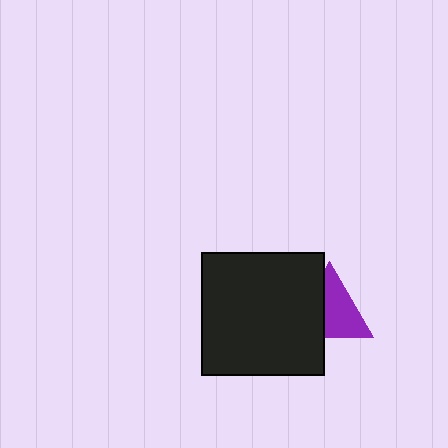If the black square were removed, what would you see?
You would see the complete purple triangle.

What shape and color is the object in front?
The object in front is a black square.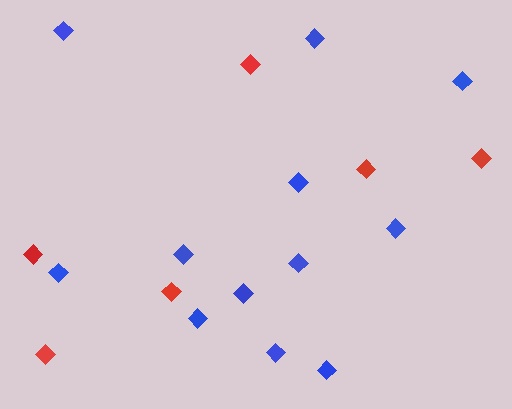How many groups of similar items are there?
There are 2 groups: one group of blue diamonds (12) and one group of red diamonds (6).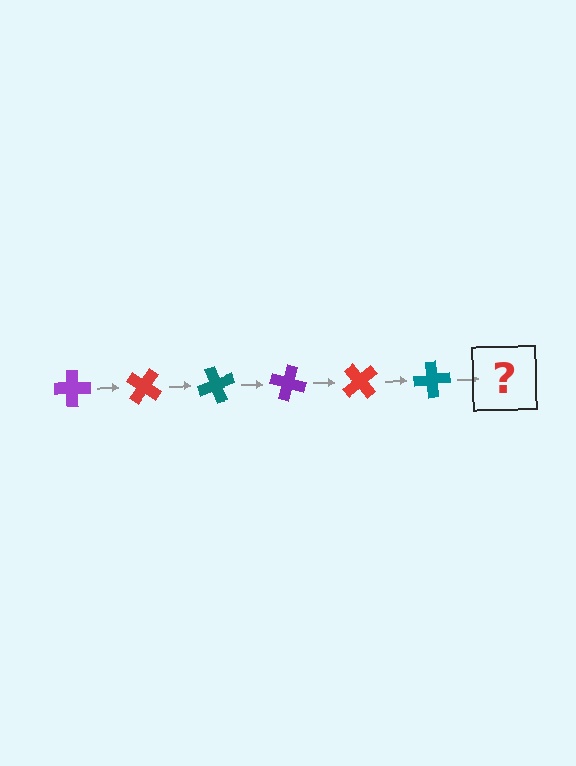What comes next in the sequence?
The next element should be a purple cross, rotated 210 degrees from the start.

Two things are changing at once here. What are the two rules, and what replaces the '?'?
The two rules are that it rotates 35 degrees each step and the color cycles through purple, red, and teal. The '?' should be a purple cross, rotated 210 degrees from the start.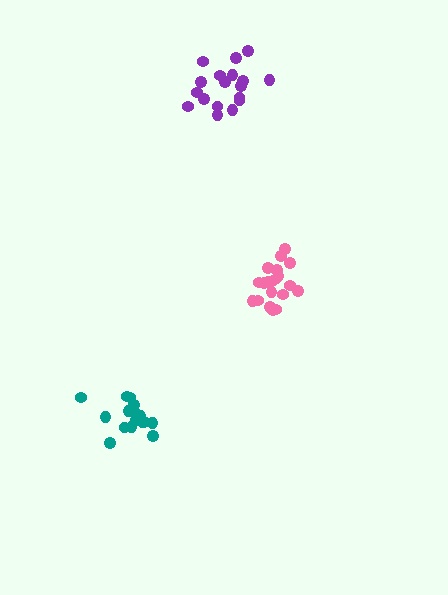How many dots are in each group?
Group 1: 20 dots, Group 2: 18 dots, Group 3: 16 dots (54 total).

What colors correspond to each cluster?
The clusters are colored: pink, purple, teal.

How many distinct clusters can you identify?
There are 3 distinct clusters.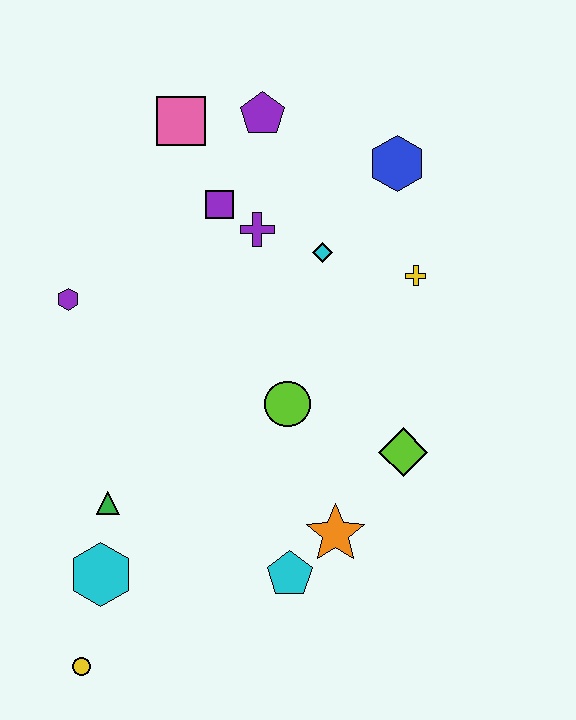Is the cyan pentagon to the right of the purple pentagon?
Yes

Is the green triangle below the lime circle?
Yes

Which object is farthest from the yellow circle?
The blue hexagon is farthest from the yellow circle.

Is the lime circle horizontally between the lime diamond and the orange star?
No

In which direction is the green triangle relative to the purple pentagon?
The green triangle is below the purple pentagon.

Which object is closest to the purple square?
The purple cross is closest to the purple square.